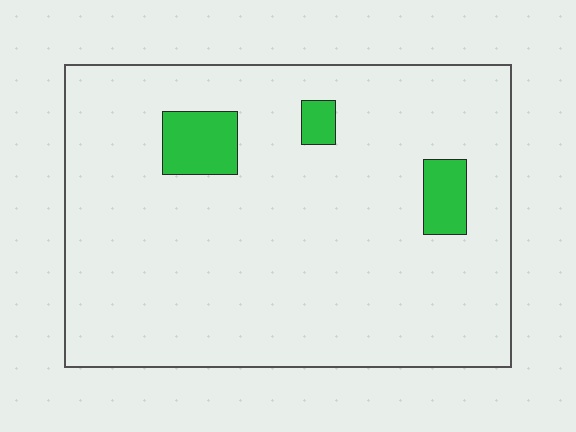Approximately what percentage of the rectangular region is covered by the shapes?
Approximately 5%.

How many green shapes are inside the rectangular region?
3.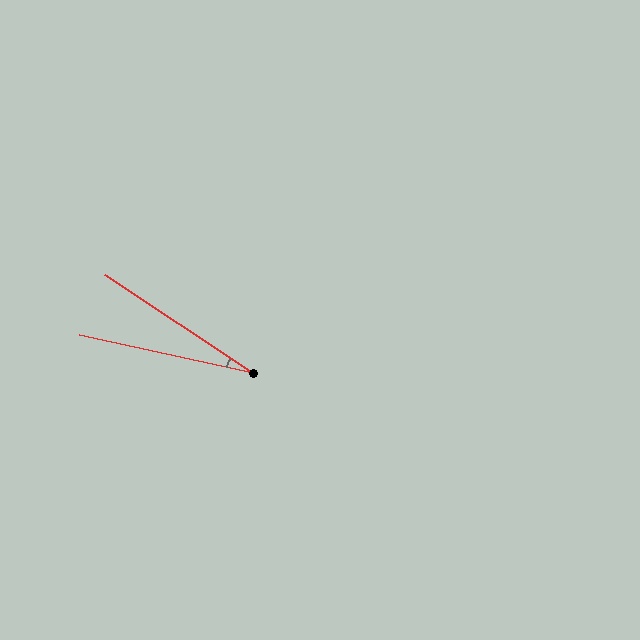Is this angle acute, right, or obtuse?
It is acute.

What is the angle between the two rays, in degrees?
Approximately 21 degrees.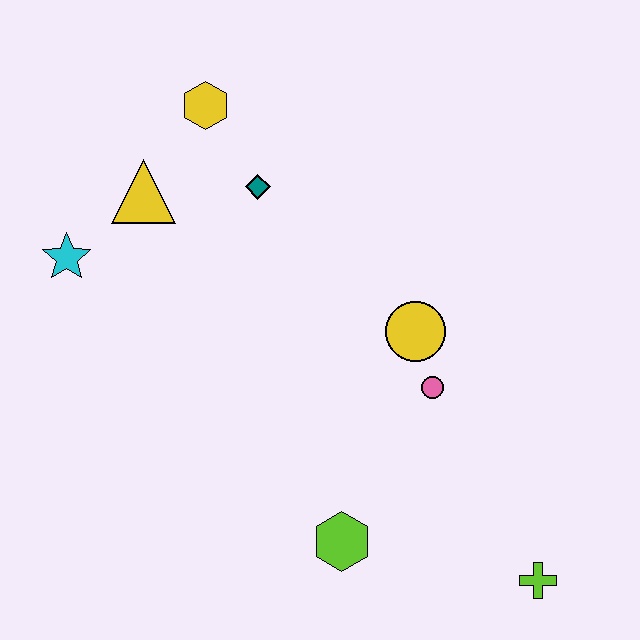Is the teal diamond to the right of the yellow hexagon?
Yes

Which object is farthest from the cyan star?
The lime cross is farthest from the cyan star.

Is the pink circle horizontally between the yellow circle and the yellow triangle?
No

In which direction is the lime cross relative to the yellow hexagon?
The lime cross is below the yellow hexagon.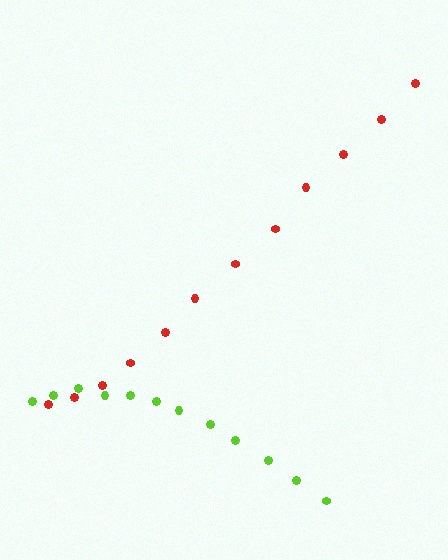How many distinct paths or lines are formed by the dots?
There are 2 distinct paths.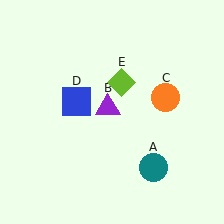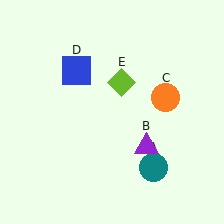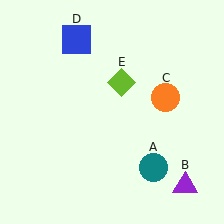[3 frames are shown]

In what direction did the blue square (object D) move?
The blue square (object D) moved up.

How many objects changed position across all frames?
2 objects changed position: purple triangle (object B), blue square (object D).